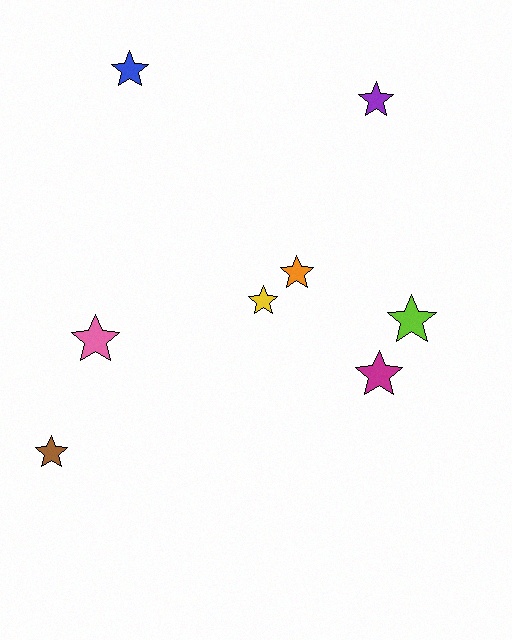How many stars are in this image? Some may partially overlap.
There are 8 stars.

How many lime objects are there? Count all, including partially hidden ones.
There is 1 lime object.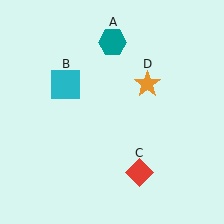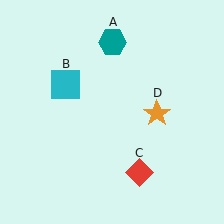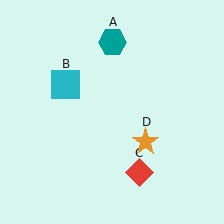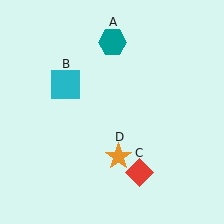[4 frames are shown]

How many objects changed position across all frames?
1 object changed position: orange star (object D).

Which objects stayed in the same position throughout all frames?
Teal hexagon (object A) and cyan square (object B) and red diamond (object C) remained stationary.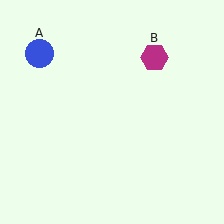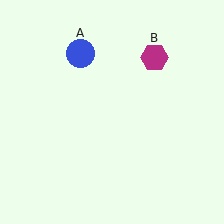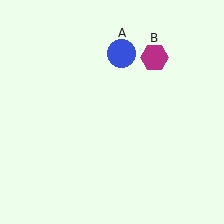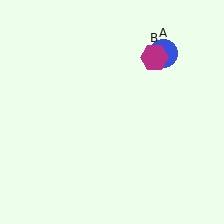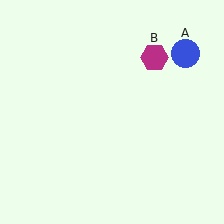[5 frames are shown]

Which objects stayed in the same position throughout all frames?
Magenta hexagon (object B) remained stationary.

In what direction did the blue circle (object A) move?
The blue circle (object A) moved right.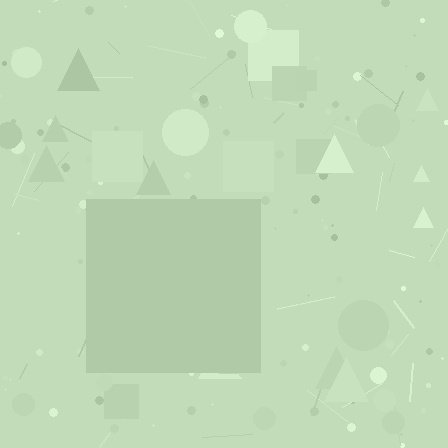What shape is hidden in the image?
A square is hidden in the image.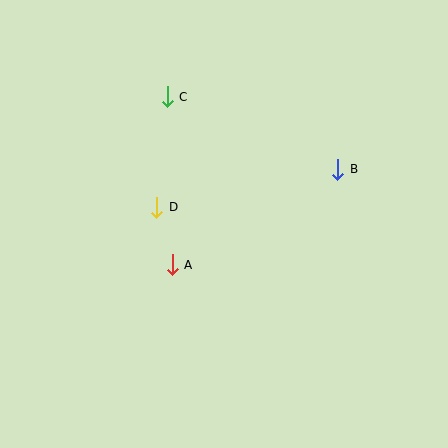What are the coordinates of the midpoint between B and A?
The midpoint between B and A is at (255, 217).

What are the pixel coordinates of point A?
Point A is at (172, 265).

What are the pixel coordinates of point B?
Point B is at (338, 169).